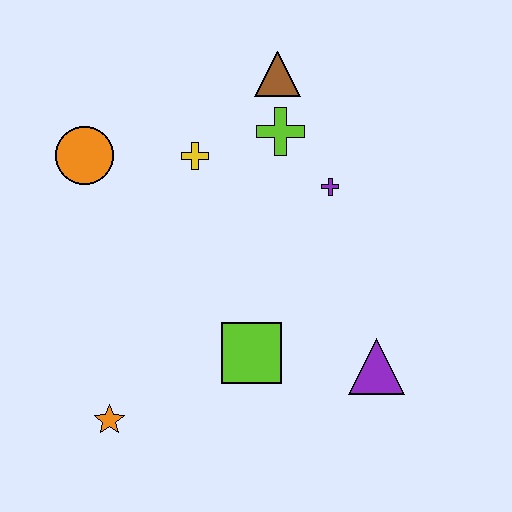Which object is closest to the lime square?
The purple triangle is closest to the lime square.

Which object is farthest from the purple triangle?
The orange circle is farthest from the purple triangle.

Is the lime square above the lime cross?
No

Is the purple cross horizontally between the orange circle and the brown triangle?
No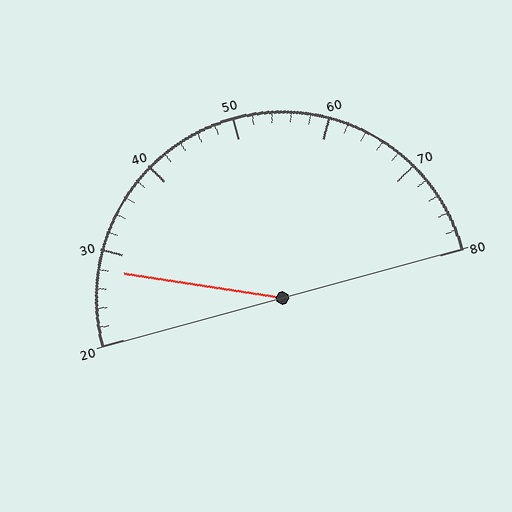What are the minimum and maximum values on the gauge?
The gauge ranges from 20 to 80.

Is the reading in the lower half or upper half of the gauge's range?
The reading is in the lower half of the range (20 to 80).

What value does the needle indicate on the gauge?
The needle indicates approximately 28.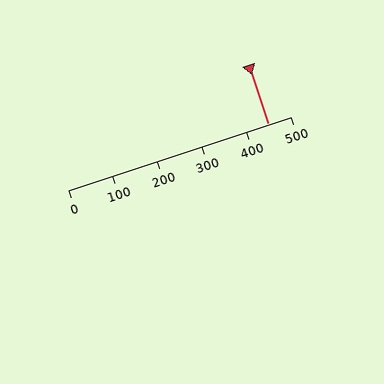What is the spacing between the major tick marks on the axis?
The major ticks are spaced 100 apart.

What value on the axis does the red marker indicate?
The marker indicates approximately 450.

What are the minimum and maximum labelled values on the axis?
The axis runs from 0 to 500.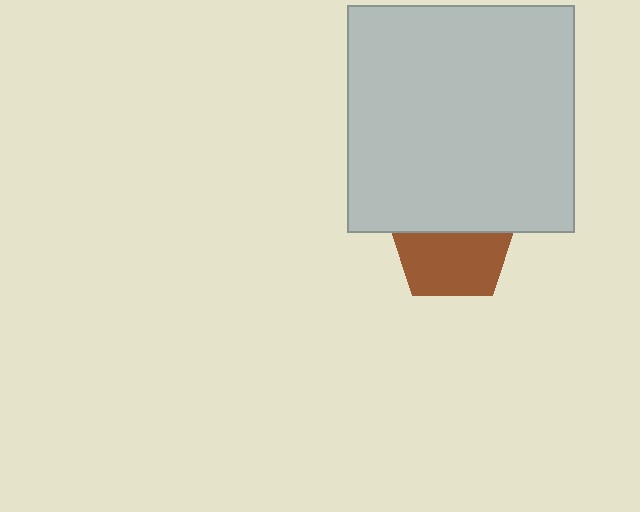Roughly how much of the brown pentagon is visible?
About half of it is visible (roughly 56%).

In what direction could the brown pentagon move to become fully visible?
The brown pentagon could move down. That would shift it out from behind the light gray square entirely.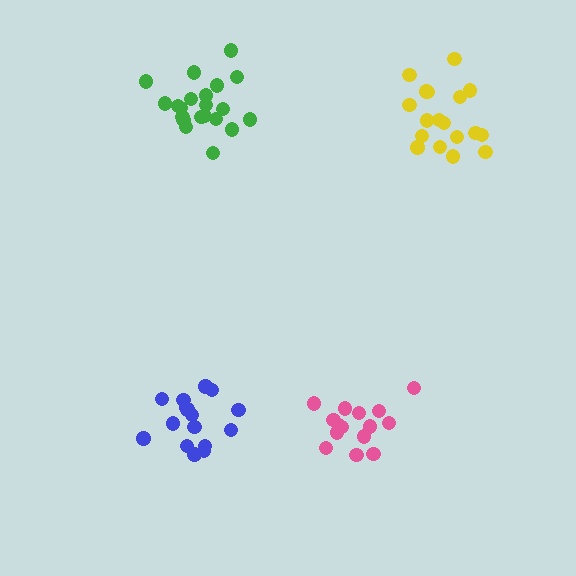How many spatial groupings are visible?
There are 4 spatial groupings.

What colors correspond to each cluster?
The clusters are colored: blue, green, pink, yellow.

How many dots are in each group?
Group 1: 16 dots, Group 2: 21 dots, Group 3: 15 dots, Group 4: 18 dots (70 total).